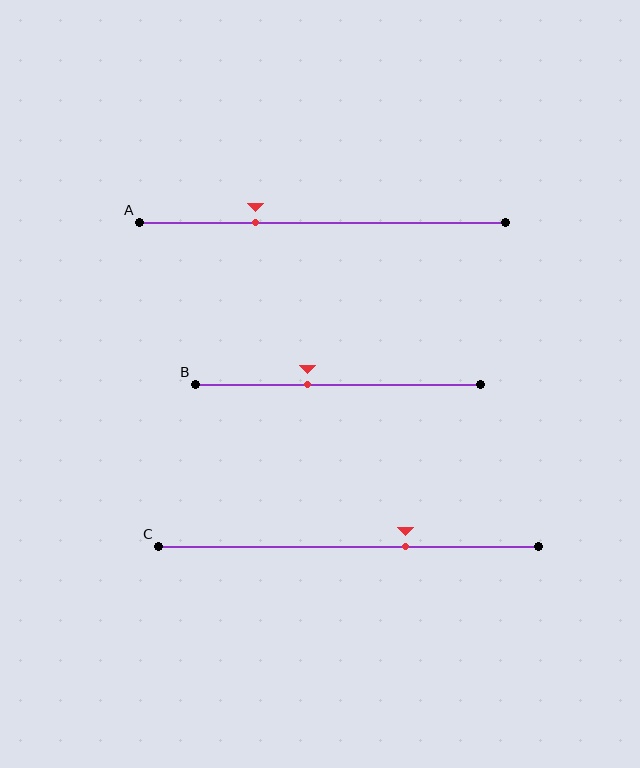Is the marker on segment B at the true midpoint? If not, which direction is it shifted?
No, the marker on segment B is shifted to the left by about 11% of the segment length.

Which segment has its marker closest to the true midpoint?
Segment B has its marker closest to the true midpoint.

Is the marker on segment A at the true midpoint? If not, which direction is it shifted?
No, the marker on segment A is shifted to the left by about 18% of the segment length.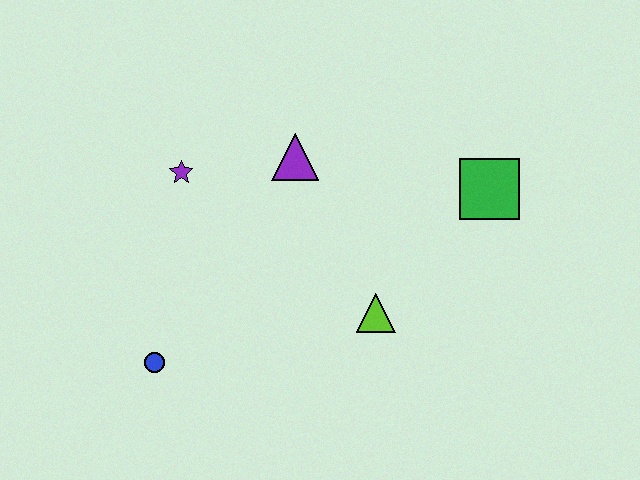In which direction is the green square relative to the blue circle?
The green square is to the right of the blue circle.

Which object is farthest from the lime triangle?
The purple star is farthest from the lime triangle.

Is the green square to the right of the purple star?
Yes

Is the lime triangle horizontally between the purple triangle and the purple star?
No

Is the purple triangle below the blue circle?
No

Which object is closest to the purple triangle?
The purple star is closest to the purple triangle.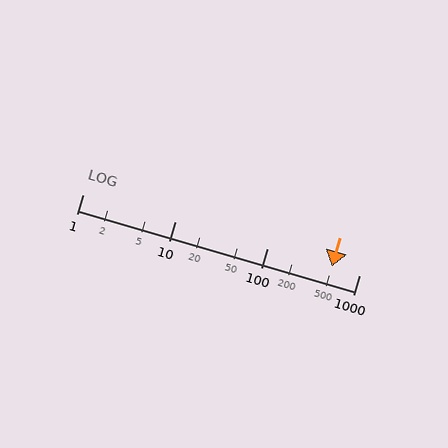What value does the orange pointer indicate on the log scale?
The pointer indicates approximately 510.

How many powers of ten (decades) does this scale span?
The scale spans 3 decades, from 1 to 1000.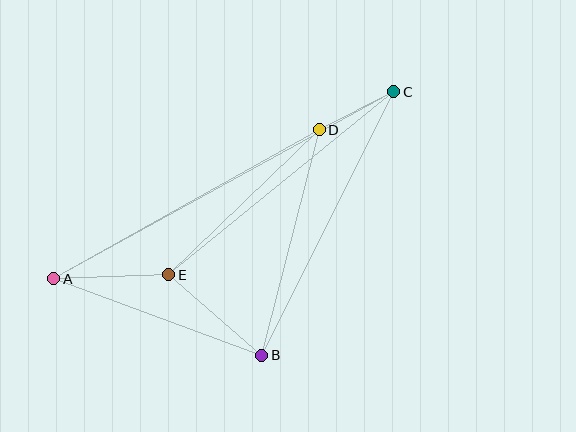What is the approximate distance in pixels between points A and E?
The distance between A and E is approximately 115 pixels.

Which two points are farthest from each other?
Points A and C are farthest from each other.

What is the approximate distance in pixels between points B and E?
The distance between B and E is approximately 123 pixels.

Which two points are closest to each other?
Points C and D are closest to each other.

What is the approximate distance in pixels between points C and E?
The distance between C and E is approximately 290 pixels.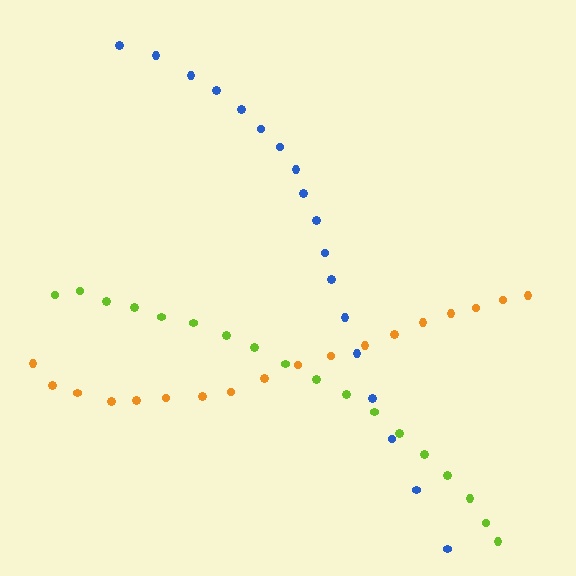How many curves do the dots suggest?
There are 3 distinct paths.